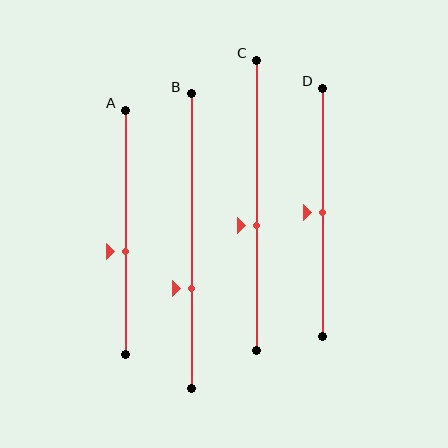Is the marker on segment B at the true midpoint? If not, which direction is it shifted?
No, the marker on segment B is shifted downward by about 16% of the segment length.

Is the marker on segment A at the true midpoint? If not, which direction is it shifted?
No, the marker on segment A is shifted downward by about 8% of the segment length.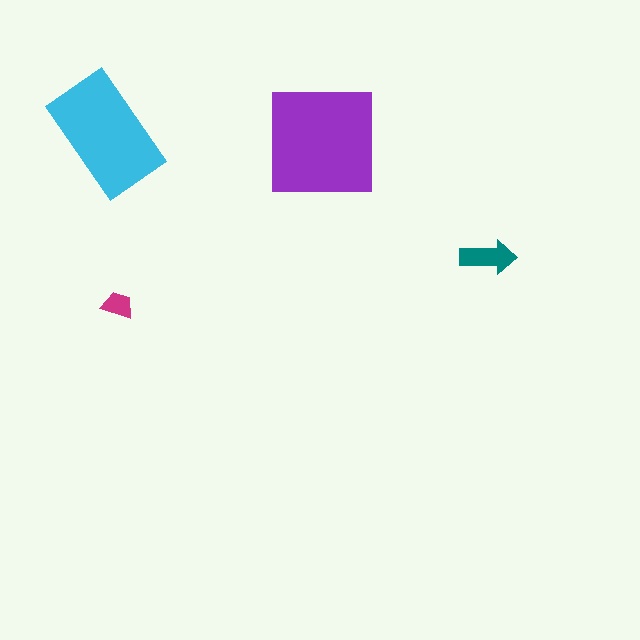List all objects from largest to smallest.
The purple square, the cyan rectangle, the teal arrow, the magenta trapezoid.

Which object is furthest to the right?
The teal arrow is rightmost.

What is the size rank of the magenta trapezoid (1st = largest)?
4th.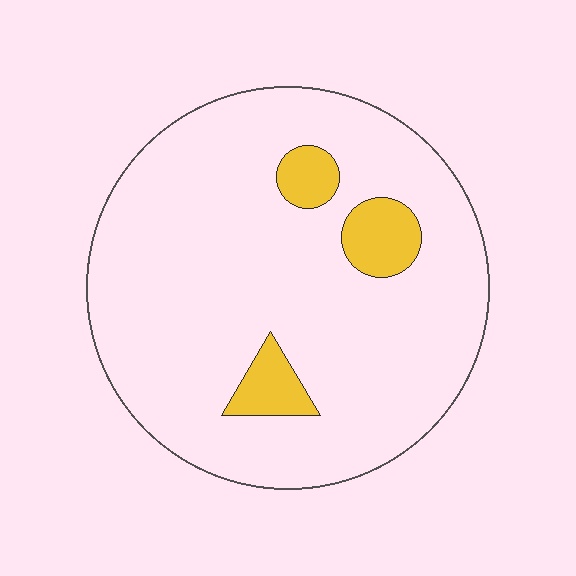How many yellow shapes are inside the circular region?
3.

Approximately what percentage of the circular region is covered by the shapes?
Approximately 10%.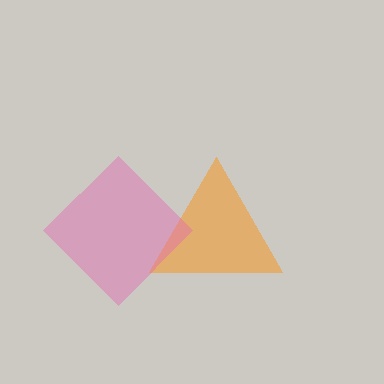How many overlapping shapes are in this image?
There are 2 overlapping shapes in the image.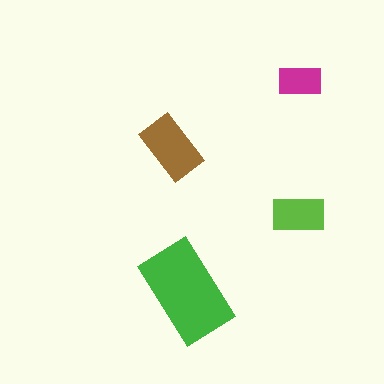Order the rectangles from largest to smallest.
the green one, the brown one, the lime one, the magenta one.